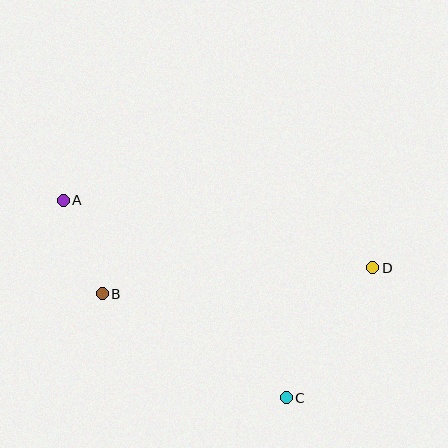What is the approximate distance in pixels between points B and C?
The distance between B and C is approximately 211 pixels.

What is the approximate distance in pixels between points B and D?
The distance between B and D is approximately 272 pixels.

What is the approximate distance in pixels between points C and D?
The distance between C and D is approximately 156 pixels.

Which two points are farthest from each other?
Points A and D are farthest from each other.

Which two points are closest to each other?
Points A and B are closest to each other.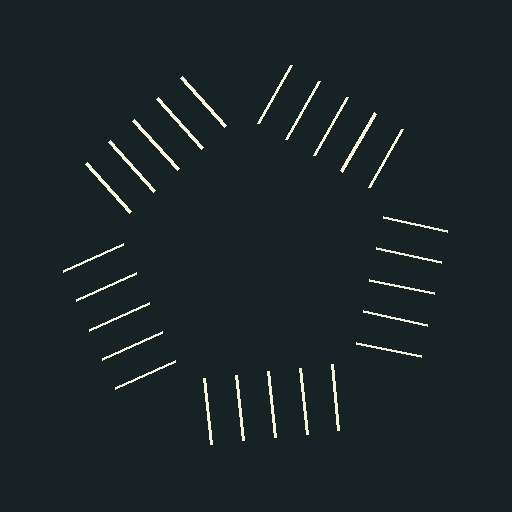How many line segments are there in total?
25 — 5 along each of the 5 edges.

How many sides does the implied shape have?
5 sides — the line-ends trace a pentagon.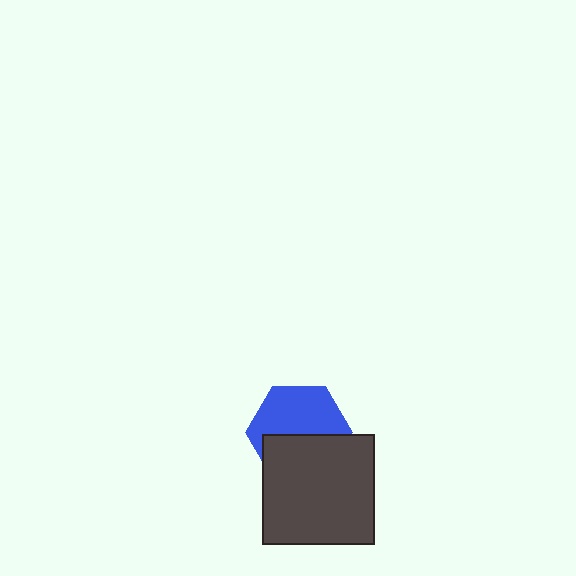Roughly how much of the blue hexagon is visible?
About half of it is visible (roughly 54%).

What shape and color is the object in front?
The object in front is a dark gray rectangle.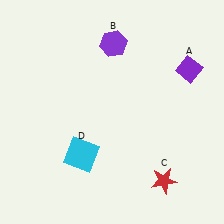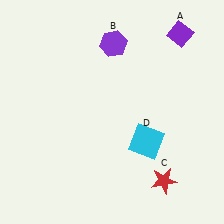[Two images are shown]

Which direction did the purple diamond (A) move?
The purple diamond (A) moved up.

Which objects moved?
The objects that moved are: the purple diamond (A), the cyan square (D).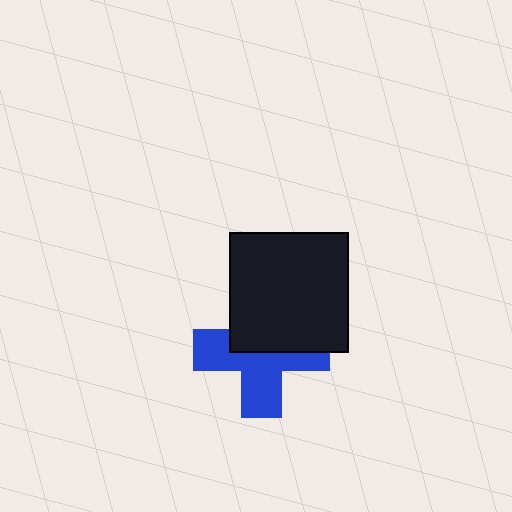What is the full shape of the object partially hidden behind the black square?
The partially hidden object is a blue cross.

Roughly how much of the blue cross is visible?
About half of it is visible (roughly 54%).